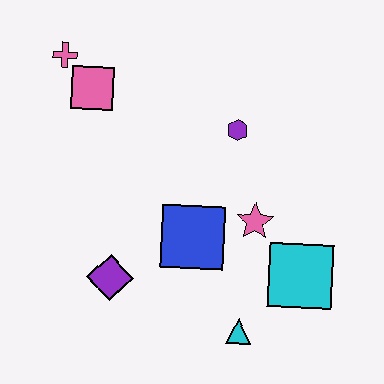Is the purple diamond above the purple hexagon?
No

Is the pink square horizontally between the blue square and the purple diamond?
No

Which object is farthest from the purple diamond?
The pink cross is farthest from the purple diamond.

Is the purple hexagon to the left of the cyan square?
Yes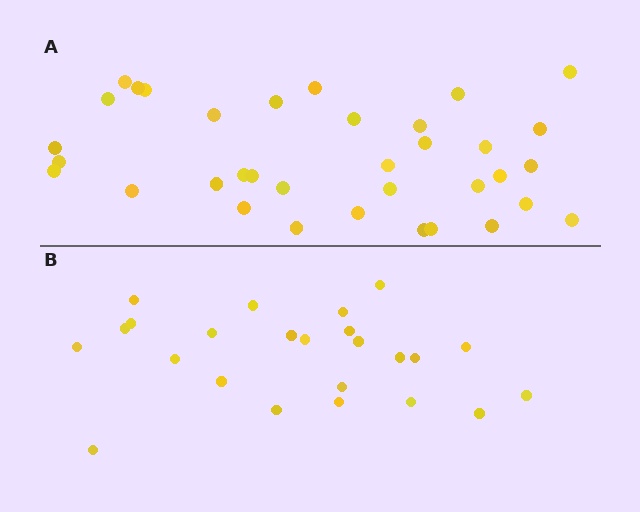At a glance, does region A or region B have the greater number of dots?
Region A (the top region) has more dots.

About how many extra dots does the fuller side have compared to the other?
Region A has roughly 12 or so more dots than region B.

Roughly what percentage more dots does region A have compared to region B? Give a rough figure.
About 45% more.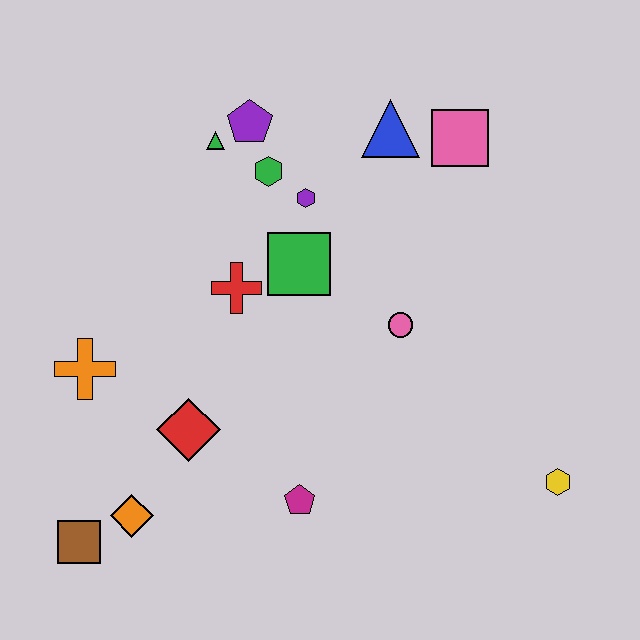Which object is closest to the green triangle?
The purple pentagon is closest to the green triangle.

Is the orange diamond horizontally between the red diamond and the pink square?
No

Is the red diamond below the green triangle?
Yes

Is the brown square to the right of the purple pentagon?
No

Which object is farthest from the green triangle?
The yellow hexagon is farthest from the green triangle.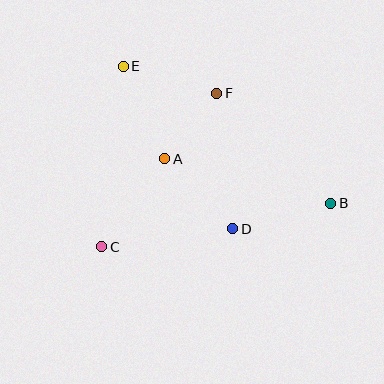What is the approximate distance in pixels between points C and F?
The distance between C and F is approximately 192 pixels.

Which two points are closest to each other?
Points A and F are closest to each other.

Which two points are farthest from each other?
Points B and E are farthest from each other.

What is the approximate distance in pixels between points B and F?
The distance between B and F is approximately 158 pixels.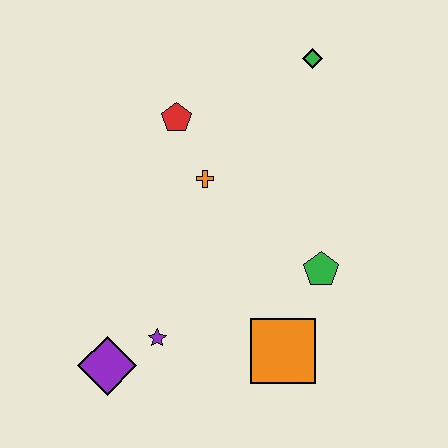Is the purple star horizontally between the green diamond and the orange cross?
No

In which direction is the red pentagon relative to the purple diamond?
The red pentagon is above the purple diamond.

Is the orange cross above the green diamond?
No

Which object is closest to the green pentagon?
The orange square is closest to the green pentagon.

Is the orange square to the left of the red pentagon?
No